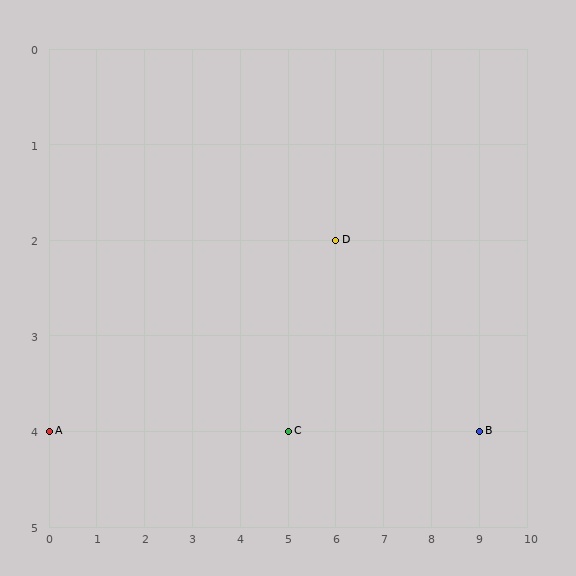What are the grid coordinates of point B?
Point B is at grid coordinates (9, 4).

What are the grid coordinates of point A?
Point A is at grid coordinates (0, 4).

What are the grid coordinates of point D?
Point D is at grid coordinates (6, 2).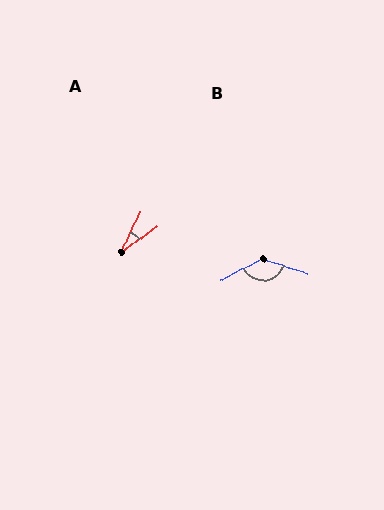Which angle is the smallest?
A, at approximately 29 degrees.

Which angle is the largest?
B, at approximately 135 degrees.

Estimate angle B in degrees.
Approximately 135 degrees.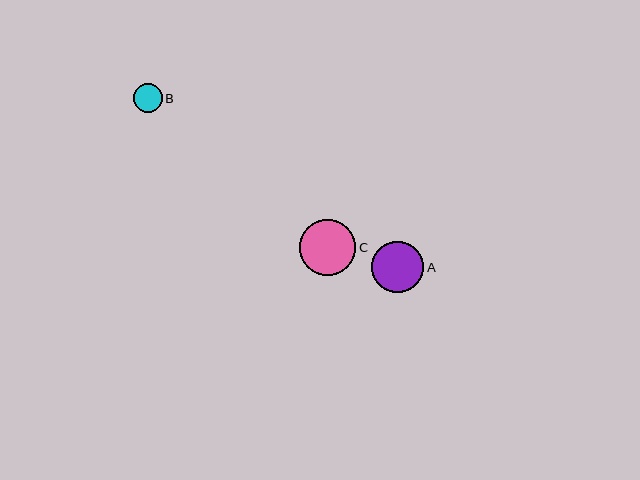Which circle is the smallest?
Circle B is the smallest with a size of approximately 29 pixels.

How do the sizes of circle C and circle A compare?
Circle C and circle A are approximately the same size.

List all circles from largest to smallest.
From largest to smallest: C, A, B.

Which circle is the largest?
Circle C is the largest with a size of approximately 56 pixels.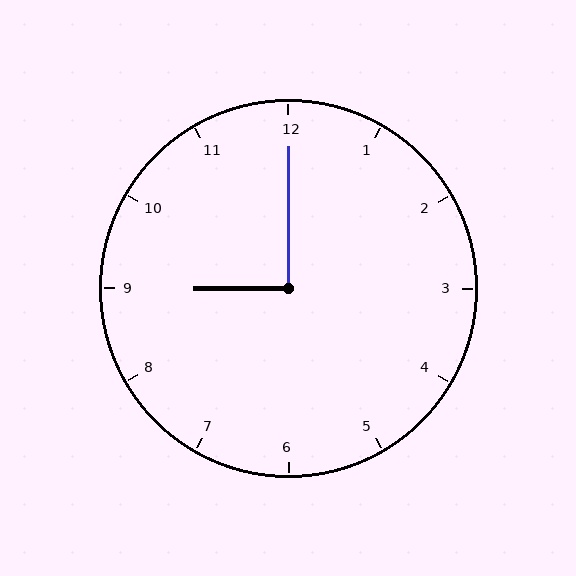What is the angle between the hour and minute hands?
Approximately 90 degrees.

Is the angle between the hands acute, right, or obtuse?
It is right.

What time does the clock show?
9:00.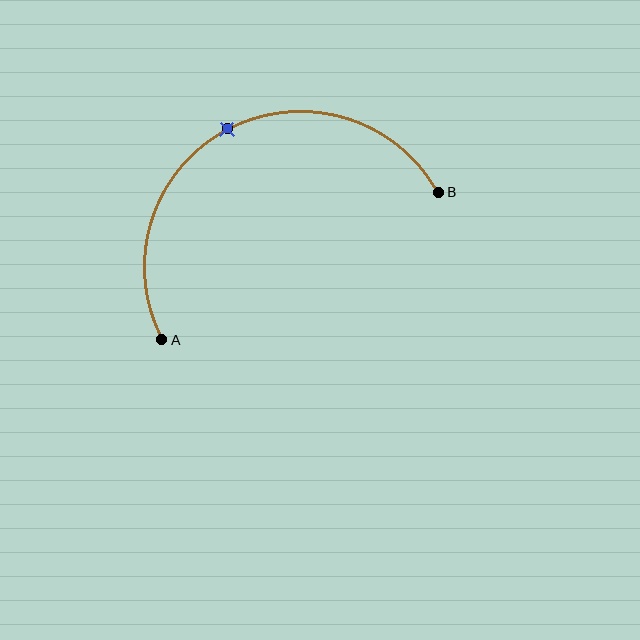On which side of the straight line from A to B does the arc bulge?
The arc bulges above the straight line connecting A and B.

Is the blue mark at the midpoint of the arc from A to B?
Yes. The blue mark lies on the arc at equal arc-length from both A and B — it is the arc midpoint.